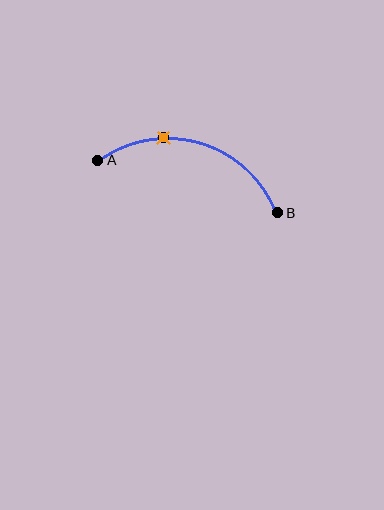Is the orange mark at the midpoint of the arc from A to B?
No. The orange mark lies on the arc but is closer to endpoint A. The arc midpoint would be at the point on the curve equidistant along the arc from both A and B.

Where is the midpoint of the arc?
The arc midpoint is the point on the curve farthest from the straight line joining A and B. It sits above that line.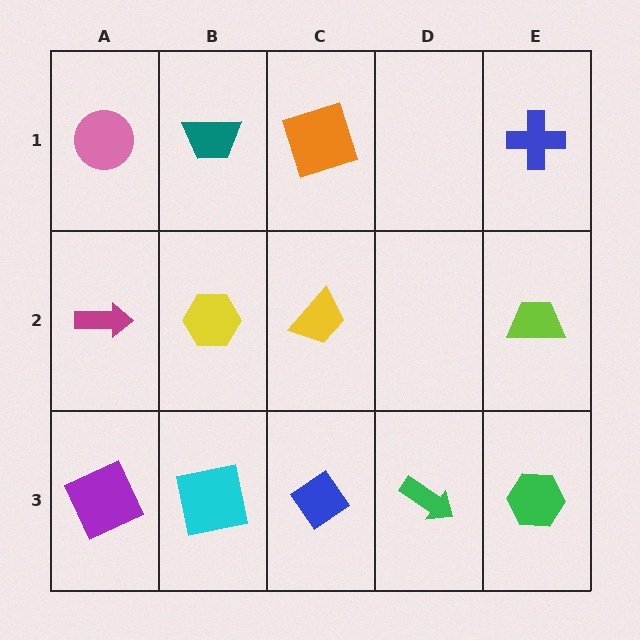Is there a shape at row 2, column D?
No, that cell is empty.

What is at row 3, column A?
A purple square.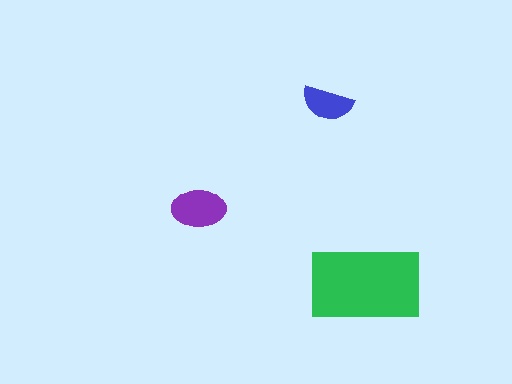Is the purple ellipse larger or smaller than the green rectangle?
Smaller.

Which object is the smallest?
The blue semicircle.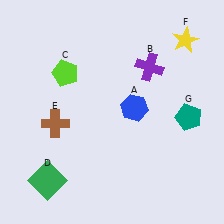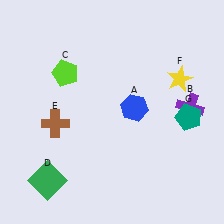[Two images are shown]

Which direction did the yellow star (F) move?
The yellow star (F) moved down.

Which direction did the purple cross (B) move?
The purple cross (B) moved right.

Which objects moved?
The objects that moved are: the purple cross (B), the yellow star (F).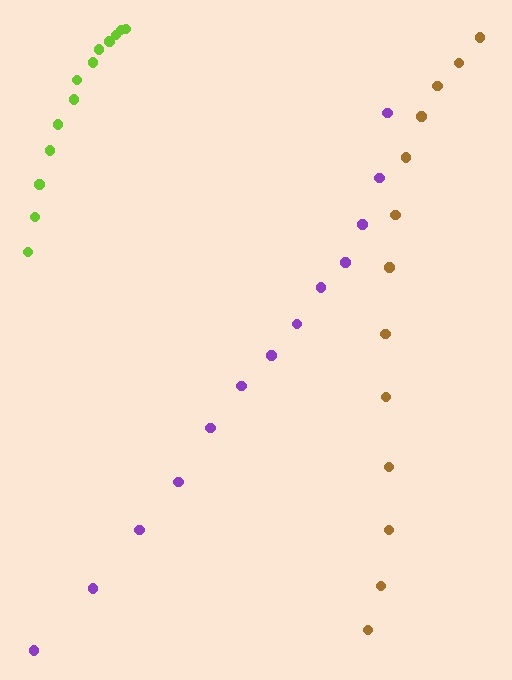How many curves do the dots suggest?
There are 3 distinct paths.